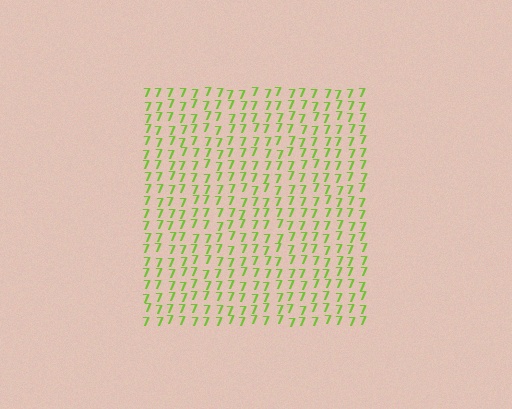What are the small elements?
The small elements are digit 7's.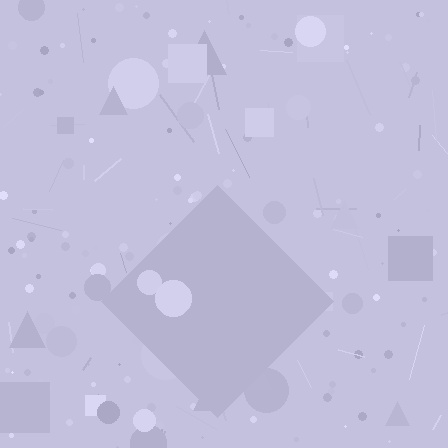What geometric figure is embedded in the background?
A diamond is embedded in the background.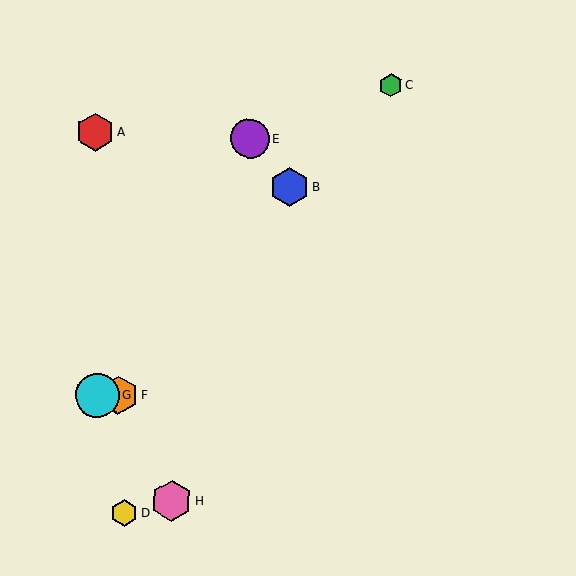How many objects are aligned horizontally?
2 objects (F, G) are aligned horizontally.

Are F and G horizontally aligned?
Yes, both are at y≈395.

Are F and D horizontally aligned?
No, F is at y≈395 and D is at y≈513.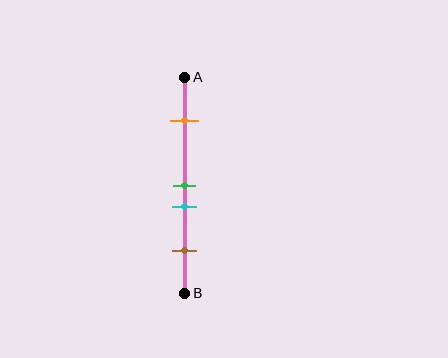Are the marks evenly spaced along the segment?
No, the marks are not evenly spaced.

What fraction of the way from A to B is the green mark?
The green mark is approximately 50% (0.5) of the way from A to B.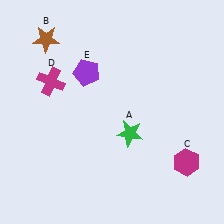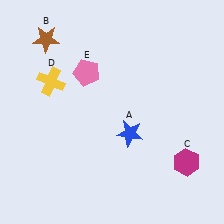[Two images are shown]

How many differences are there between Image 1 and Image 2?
There are 3 differences between the two images.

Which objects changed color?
A changed from green to blue. D changed from magenta to yellow. E changed from purple to pink.